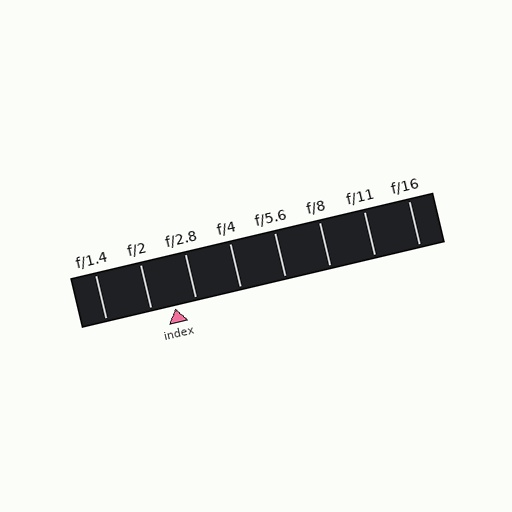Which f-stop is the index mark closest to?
The index mark is closest to f/2.8.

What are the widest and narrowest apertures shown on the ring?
The widest aperture shown is f/1.4 and the narrowest is f/16.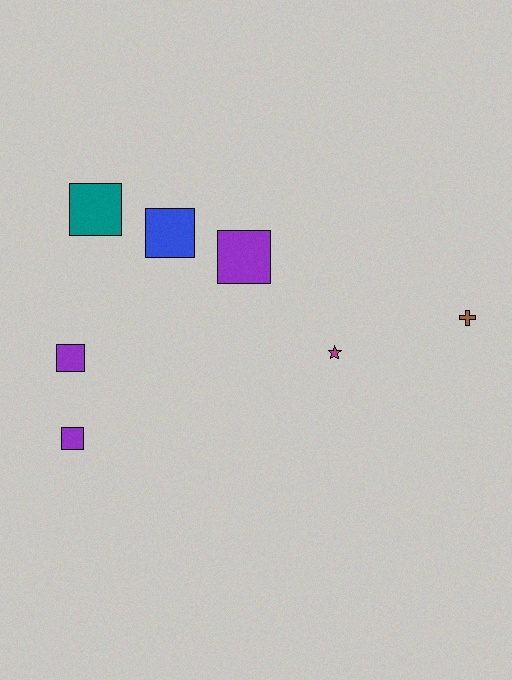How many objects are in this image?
There are 7 objects.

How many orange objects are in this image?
There are no orange objects.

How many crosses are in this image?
There is 1 cross.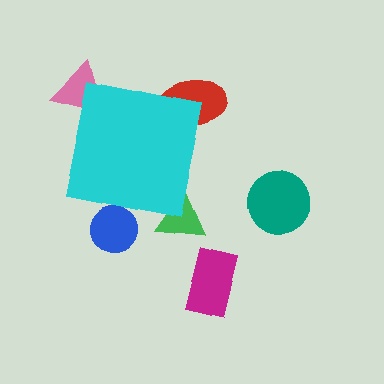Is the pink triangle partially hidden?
Yes, the pink triangle is partially hidden behind the cyan square.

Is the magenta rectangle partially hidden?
No, the magenta rectangle is fully visible.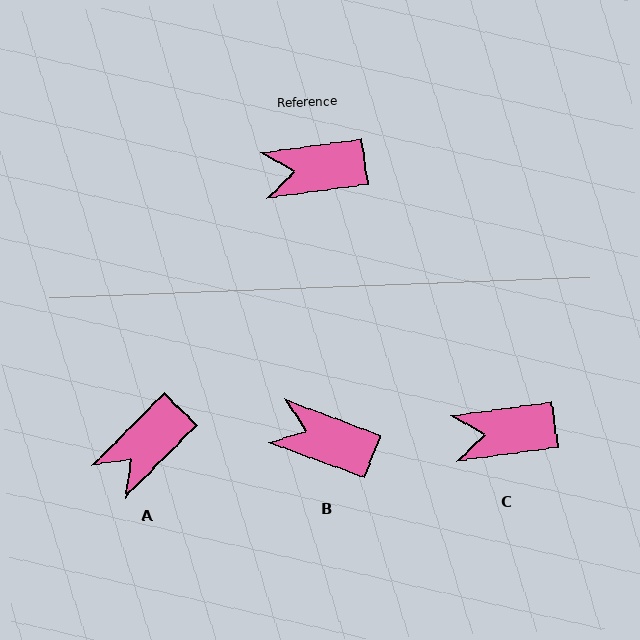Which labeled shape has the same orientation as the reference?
C.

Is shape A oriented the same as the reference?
No, it is off by about 37 degrees.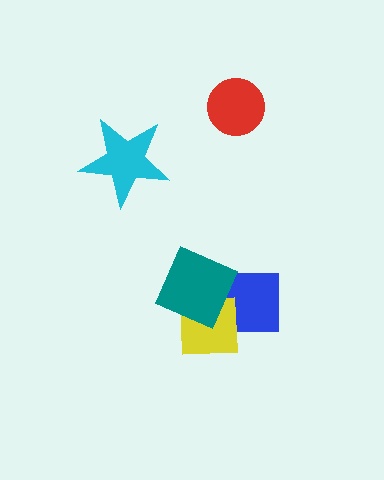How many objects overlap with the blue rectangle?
2 objects overlap with the blue rectangle.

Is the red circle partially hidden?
No, no other shape covers it.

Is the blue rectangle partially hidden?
Yes, it is partially covered by another shape.